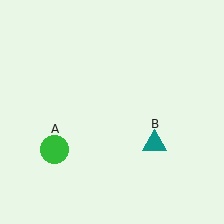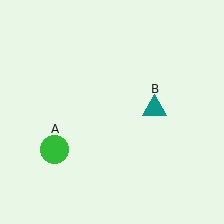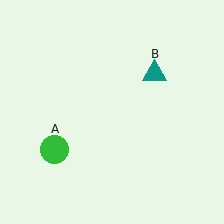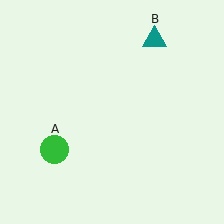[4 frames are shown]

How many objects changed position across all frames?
1 object changed position: teal triangle (object B).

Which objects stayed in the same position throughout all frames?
Green circle (object A) remained stationary.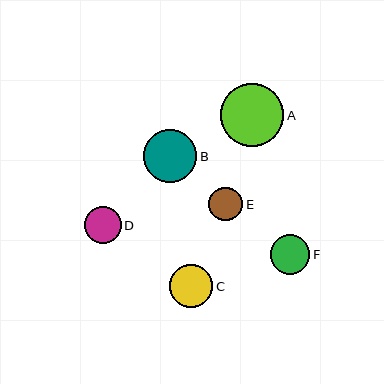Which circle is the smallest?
Circle E is the smallest with a size of approximately 34 pixels.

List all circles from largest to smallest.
From largest to smallest: A, B, C, F, D, E.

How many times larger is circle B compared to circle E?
Circle B is approximately 1.6 times the size of circle E.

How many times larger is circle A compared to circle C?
Circle A is approximately 1.5 times the size of circle C.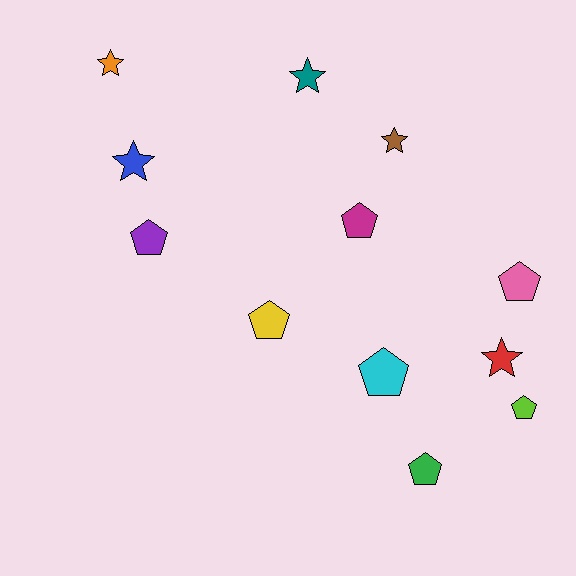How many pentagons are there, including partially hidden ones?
There are 7 pentagons.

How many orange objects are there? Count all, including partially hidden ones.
There is 1 orange object.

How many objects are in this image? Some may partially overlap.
There are 12 objects.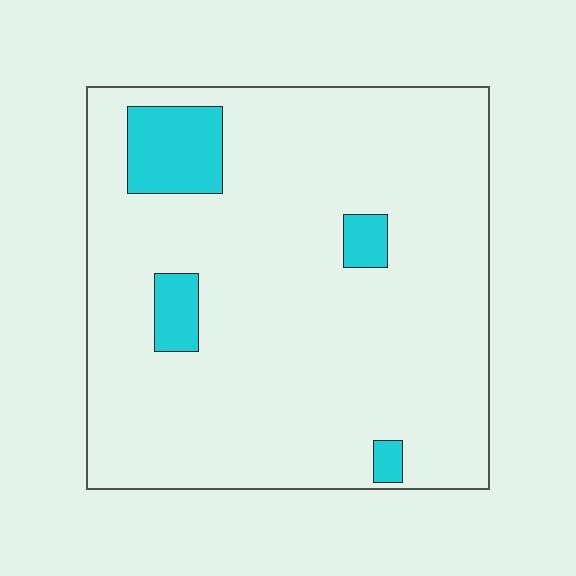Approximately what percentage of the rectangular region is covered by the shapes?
Approximately 10%.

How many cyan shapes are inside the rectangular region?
4.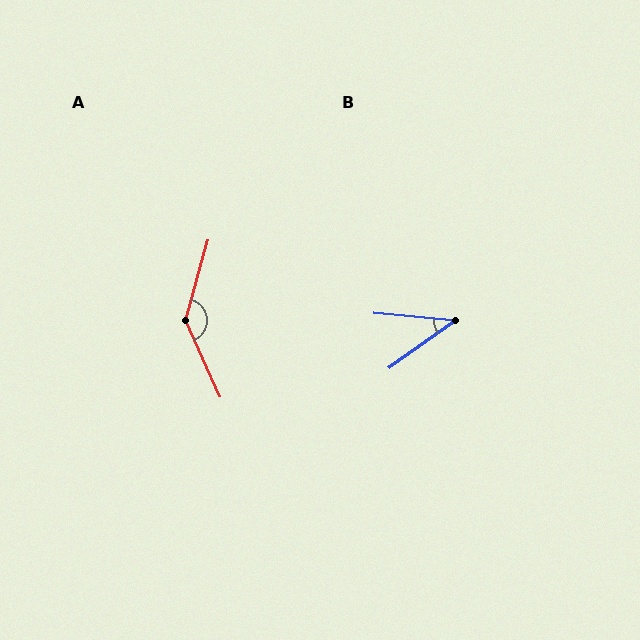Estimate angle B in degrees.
Approximately 41 degrees.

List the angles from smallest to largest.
B (41°), A (140°).